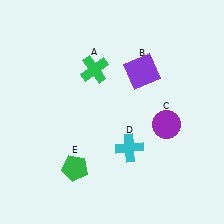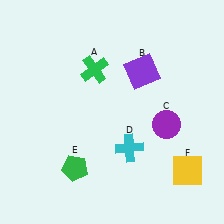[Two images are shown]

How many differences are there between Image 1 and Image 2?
There is 1 difference between the two images.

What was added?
A yellow square (F) was added in Image 2.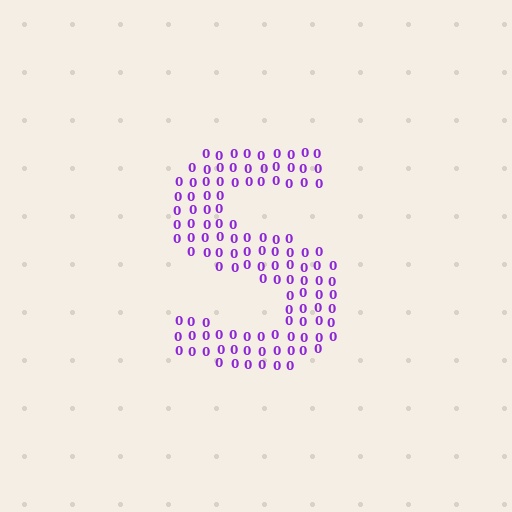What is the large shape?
The large shape is the letter S.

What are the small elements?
The small elements are digit 0's.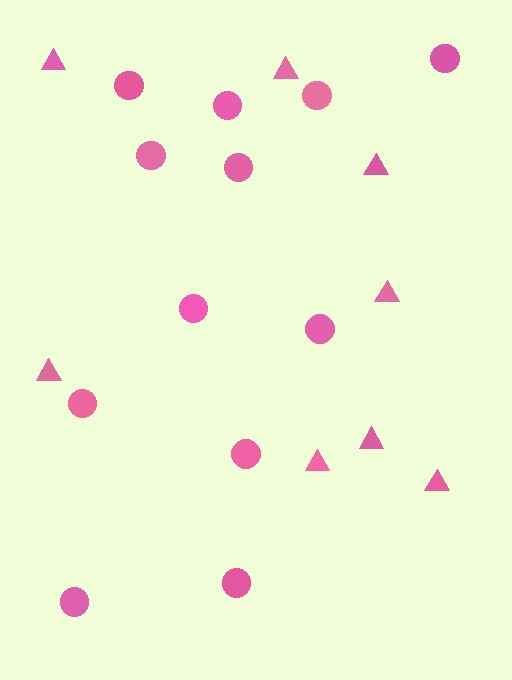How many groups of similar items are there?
There are 2 groups: one group of triangles (8) and one group of circles (12).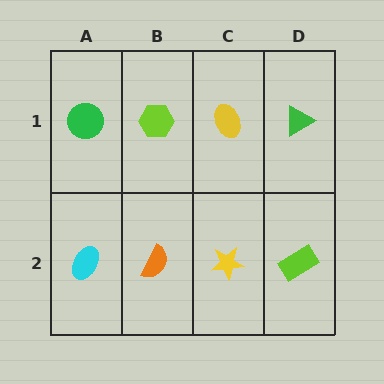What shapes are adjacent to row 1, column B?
An orange semicircle (row 2, column B), a green circle (row 1, column A), a yellow ellipse (row 1, column C).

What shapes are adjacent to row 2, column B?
A lime hexagon (row 1, column B), a cyan ellipse (row 2, column A), a yellow star (row 2, column C).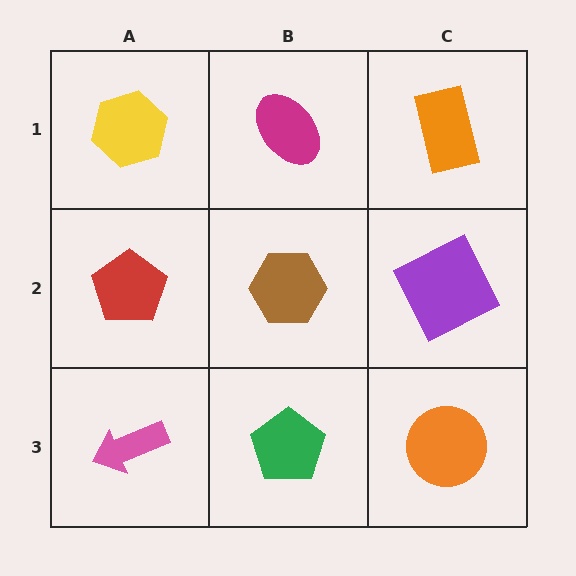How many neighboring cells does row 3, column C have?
2.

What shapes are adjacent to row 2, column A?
A yellow hexagon (row 1, column A), a pink arrow (row 3, column A), a brown hexagon (row 2, column B).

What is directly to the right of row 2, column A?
A brown hexagon.